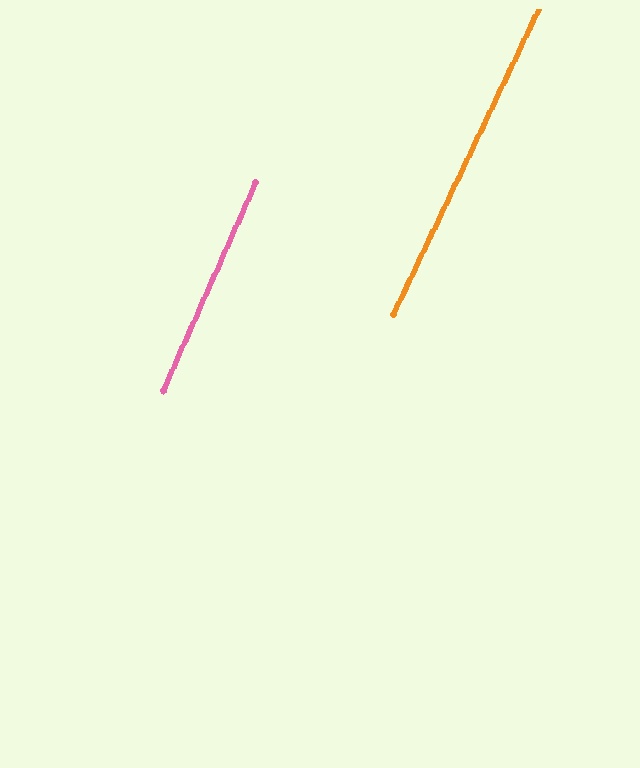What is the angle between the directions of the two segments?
Approximately 1 degree.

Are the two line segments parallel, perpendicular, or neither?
Parallel — their directions differ by only 1.4°.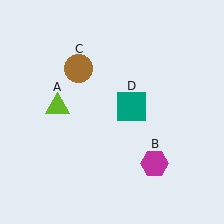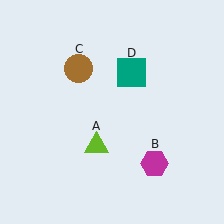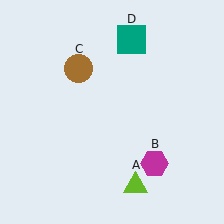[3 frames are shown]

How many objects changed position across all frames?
2 objects changed position: lime triangle (object A), teal square (object D).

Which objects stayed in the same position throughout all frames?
Magenta hexagon (object B) and brown circle (object C) remained stationary.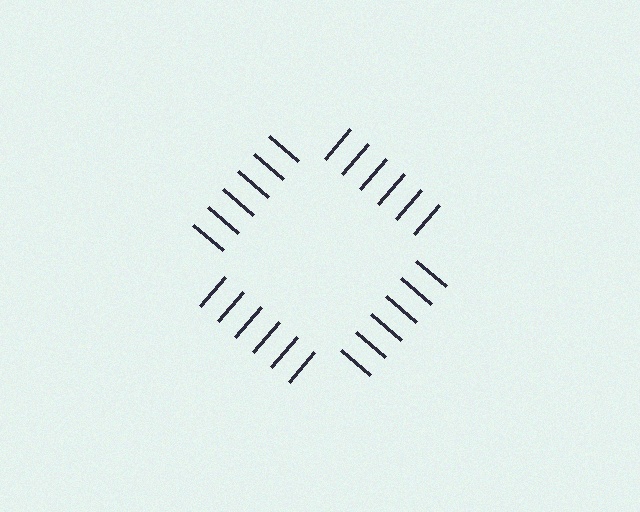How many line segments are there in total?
24 — 6 along each of the 4 edges.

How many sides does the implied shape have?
4 sides — the line-ends trace a square.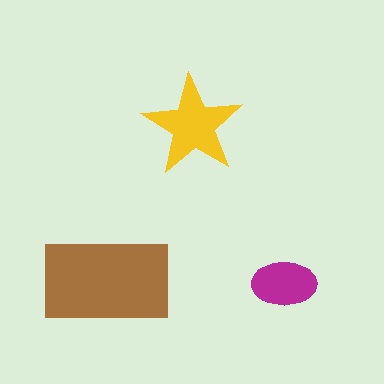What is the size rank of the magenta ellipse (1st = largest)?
3rd.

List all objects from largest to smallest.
The brown rectangle, the yellow star, the magenta ellipse.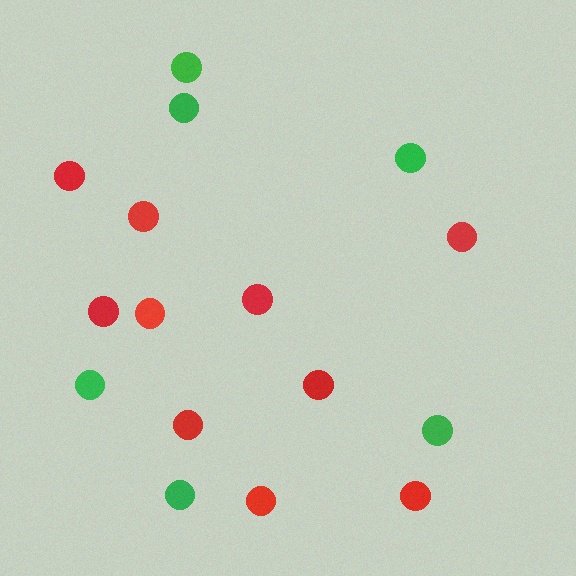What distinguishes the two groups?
There are 2 groups: one group of red circles (10) and one group of green circles (6).